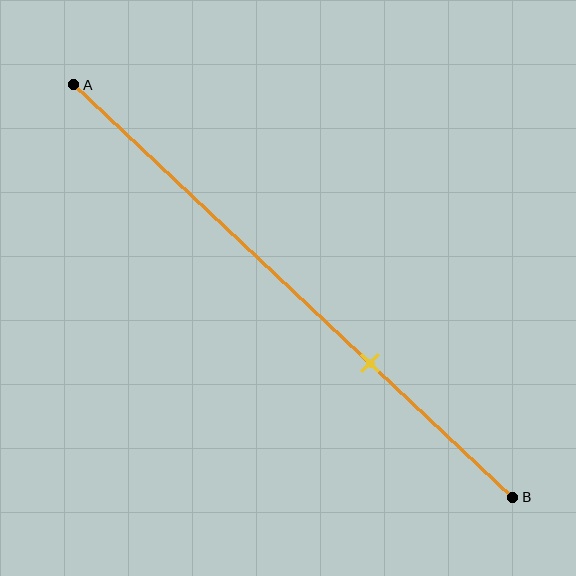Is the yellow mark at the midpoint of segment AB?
No, the mark is at about 70% from A, not at the 50% midpoint.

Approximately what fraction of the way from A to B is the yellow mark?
The yellow mark is approximately 70% of the way from A to B.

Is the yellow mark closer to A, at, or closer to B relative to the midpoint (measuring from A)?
The yellow mark is closer to point B than the midpoint of segment AB.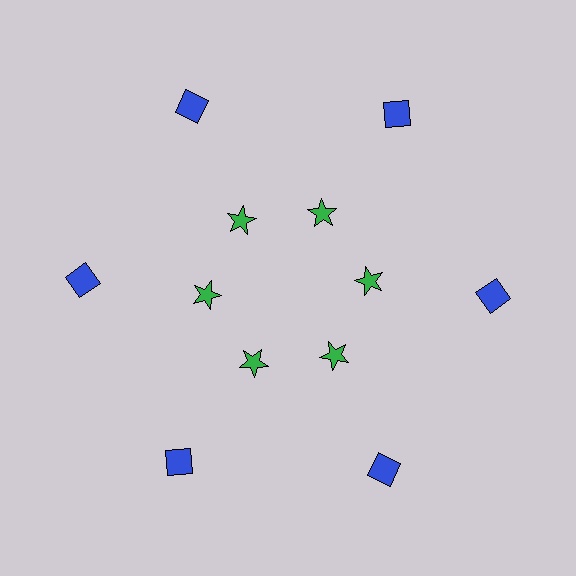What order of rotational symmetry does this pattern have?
This pattern has 6-fold rotational symmetry.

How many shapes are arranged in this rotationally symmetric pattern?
There are 12 shapes, arranged in 6 groups of 2.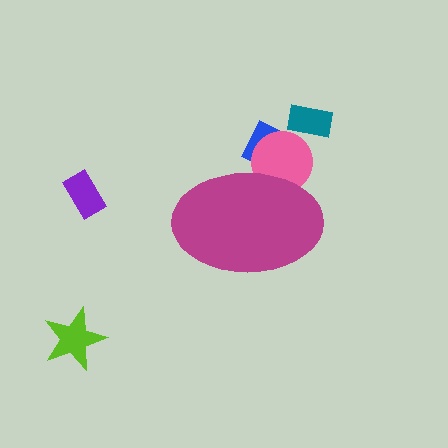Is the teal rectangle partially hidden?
No, the teal rectangle is fully visible.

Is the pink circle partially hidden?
Yes, the pink circle is partially hidden behind the magenta ellipse.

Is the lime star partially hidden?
No, the lime star is fully visible.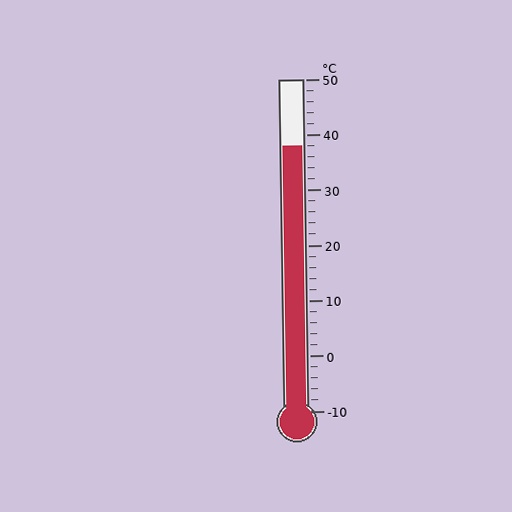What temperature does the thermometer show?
The thermometer shows approximately 38°C.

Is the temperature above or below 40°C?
The temperature is below 40°C.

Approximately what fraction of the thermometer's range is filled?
The thermometer is filled to approximately 80% of its range.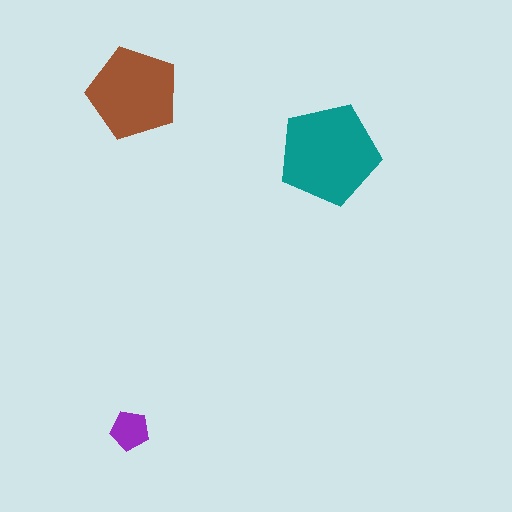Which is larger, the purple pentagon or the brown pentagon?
The brown one.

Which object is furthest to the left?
The purple pentagon is leftmost.